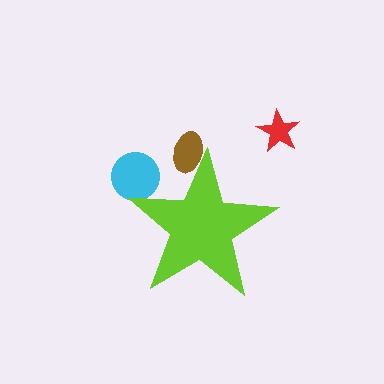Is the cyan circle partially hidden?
Yes, the cyan circle is partially hidden behind the lime star.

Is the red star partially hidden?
No, the red star is fully visible.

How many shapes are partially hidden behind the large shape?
2 shapes are partially hidden.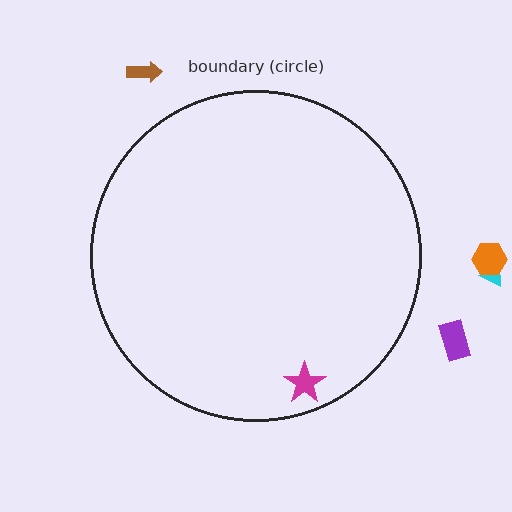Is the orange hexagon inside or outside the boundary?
Outside.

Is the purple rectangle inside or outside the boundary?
Outside.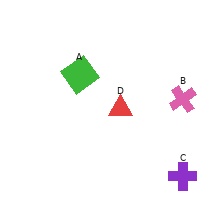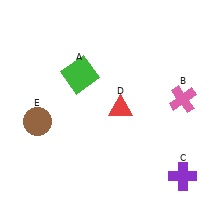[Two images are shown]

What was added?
A brown circle (E) was added in Image 2.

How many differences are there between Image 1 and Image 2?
There is 1 difference between the two images.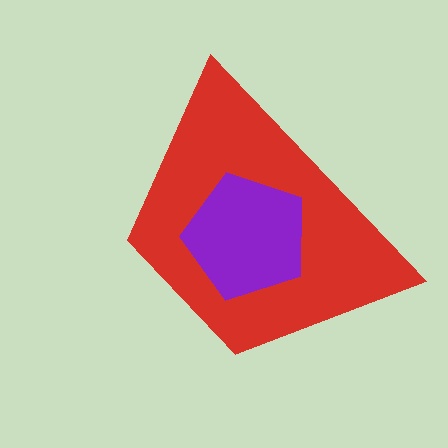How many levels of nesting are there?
2.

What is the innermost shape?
The purple pentagon.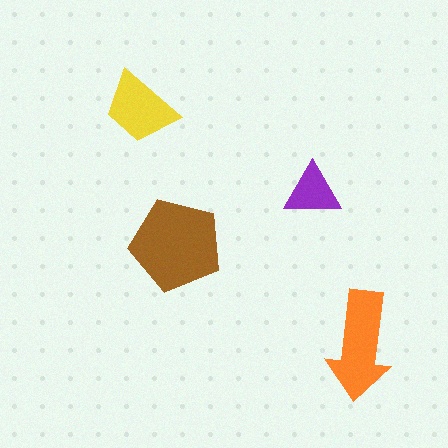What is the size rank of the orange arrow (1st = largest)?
2nd.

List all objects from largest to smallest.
The brown pentagon, the orange arrow, the yellow trapezoid, the purple triangle.